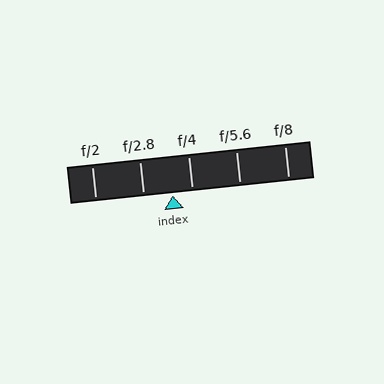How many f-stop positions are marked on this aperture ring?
There are 5 f-stop positions marked.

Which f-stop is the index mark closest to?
The index mark is closest to f/4.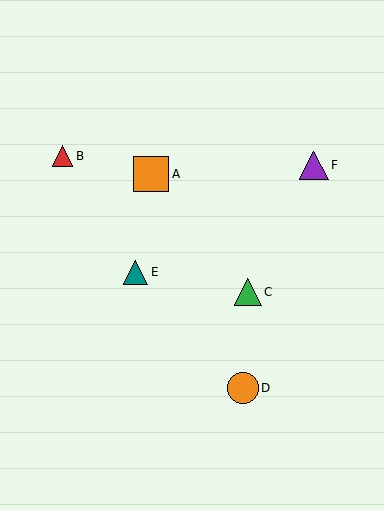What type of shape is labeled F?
Shape F is a purple triangle.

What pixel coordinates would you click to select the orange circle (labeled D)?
Click at (243, 388) to select the orange circle D.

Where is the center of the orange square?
The center of the orange square is at (151, 174).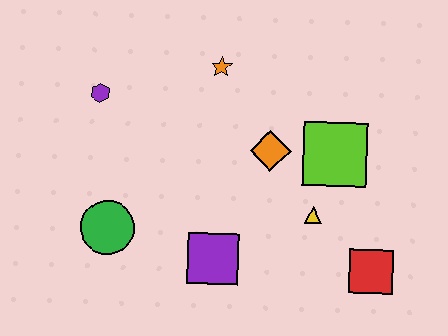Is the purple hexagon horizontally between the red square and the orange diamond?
No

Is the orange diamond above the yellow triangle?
Yes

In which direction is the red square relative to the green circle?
The red square is to the right of the green circle.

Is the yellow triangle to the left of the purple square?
No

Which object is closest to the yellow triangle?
The lime square is closest to the yellow triangle.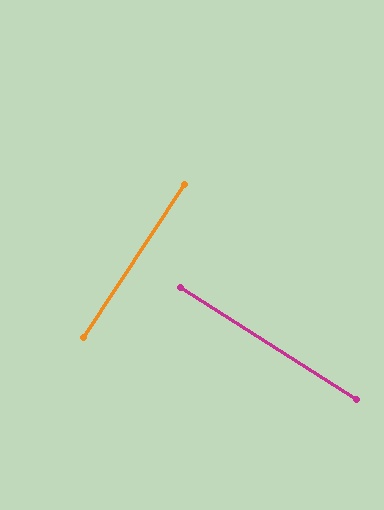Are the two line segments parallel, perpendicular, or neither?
Perpendicular — they meet at approximately 89°.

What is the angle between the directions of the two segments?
Approximately 89 degrees.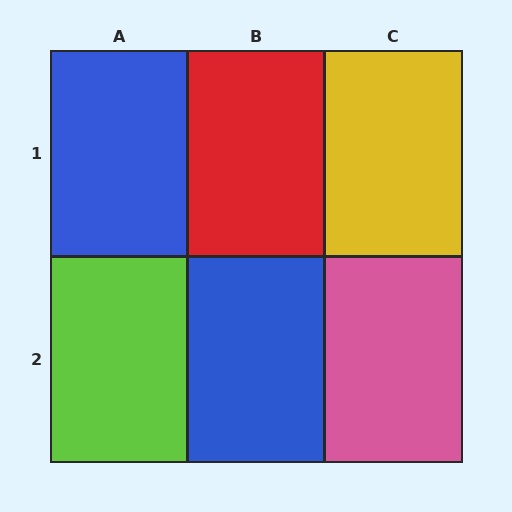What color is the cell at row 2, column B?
Blue.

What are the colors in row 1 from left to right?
Blue, red, yellow.